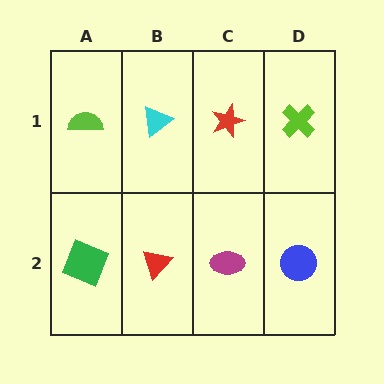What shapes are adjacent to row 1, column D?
A blue circle (row 2, column D), a red star (row 1, column C).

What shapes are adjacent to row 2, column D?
A lime cross (row 1, column D), a magenta ellipse (row 2, column C).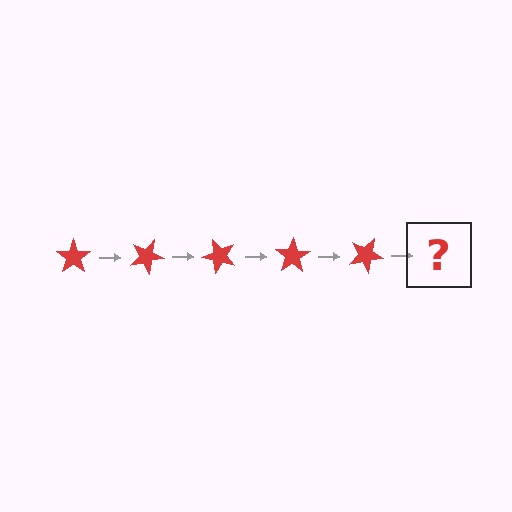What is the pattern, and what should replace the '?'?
The pattern is that the star rotates 25 degrees each step. The '?' should be a red star rotated 125 degrees.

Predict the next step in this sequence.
The next step is a red star rotated 125 degrees.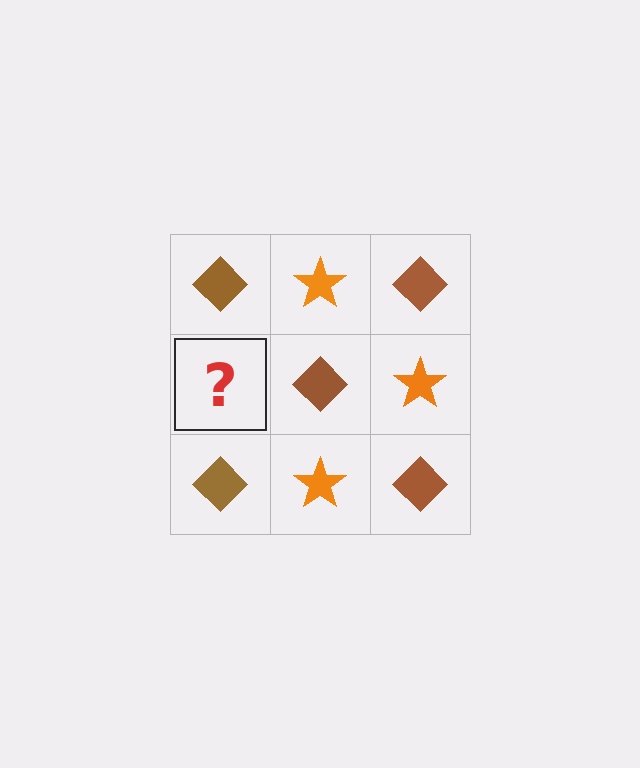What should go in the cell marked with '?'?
The missing cell should contain an orange star.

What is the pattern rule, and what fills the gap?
The rule is that it alternates brown diamond and orange star in a checkerboard pattern. The gap should be filled with an orange star.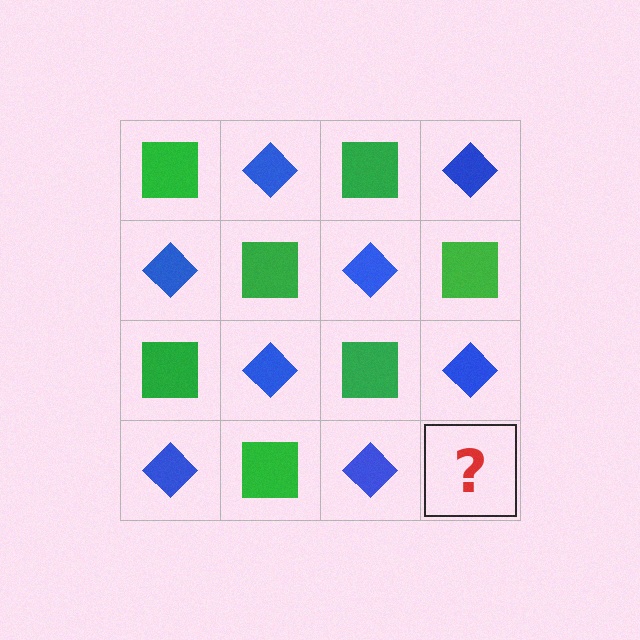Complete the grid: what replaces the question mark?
The question mark should be replaced with a green square.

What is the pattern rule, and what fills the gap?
The rule is that it alternates green square and blue diamond in a checkerboard pattern. The gap should be filled with a green square.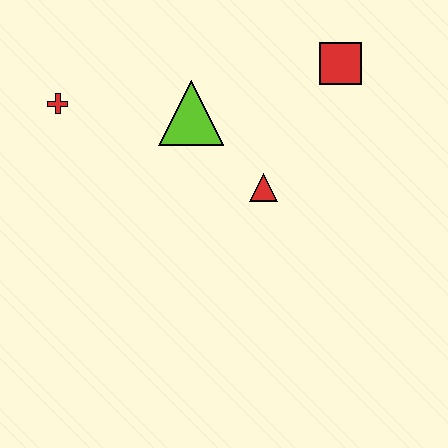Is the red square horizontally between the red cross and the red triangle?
No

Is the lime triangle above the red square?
No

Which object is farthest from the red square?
The red cross is farthest from the red square.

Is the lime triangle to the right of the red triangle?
No